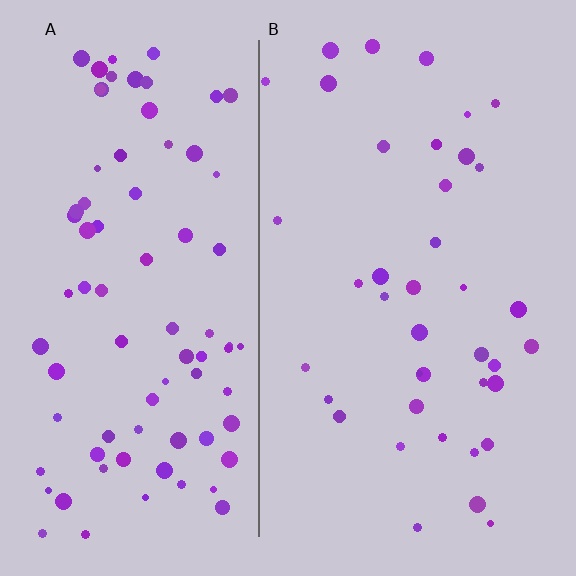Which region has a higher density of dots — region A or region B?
A (the left).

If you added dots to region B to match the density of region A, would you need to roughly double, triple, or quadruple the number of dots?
Approximately double.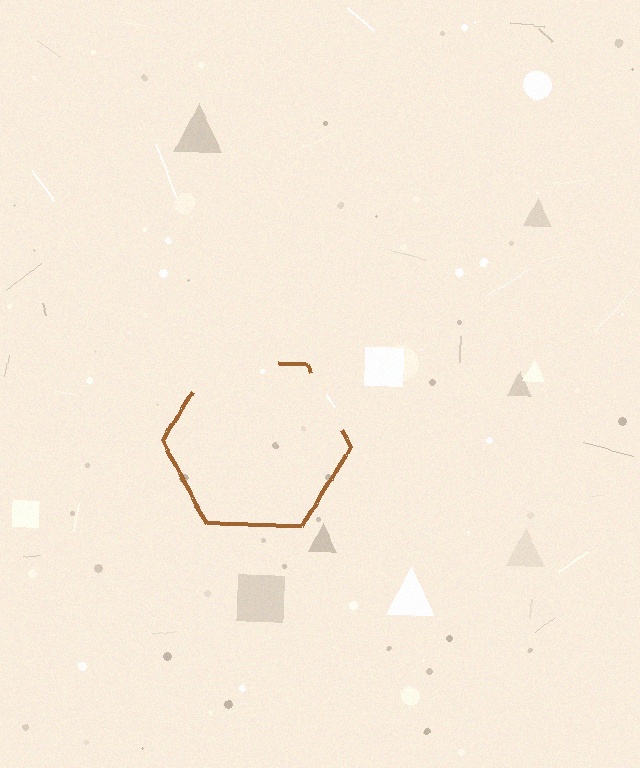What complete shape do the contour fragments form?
The contour fragments form a hexagon.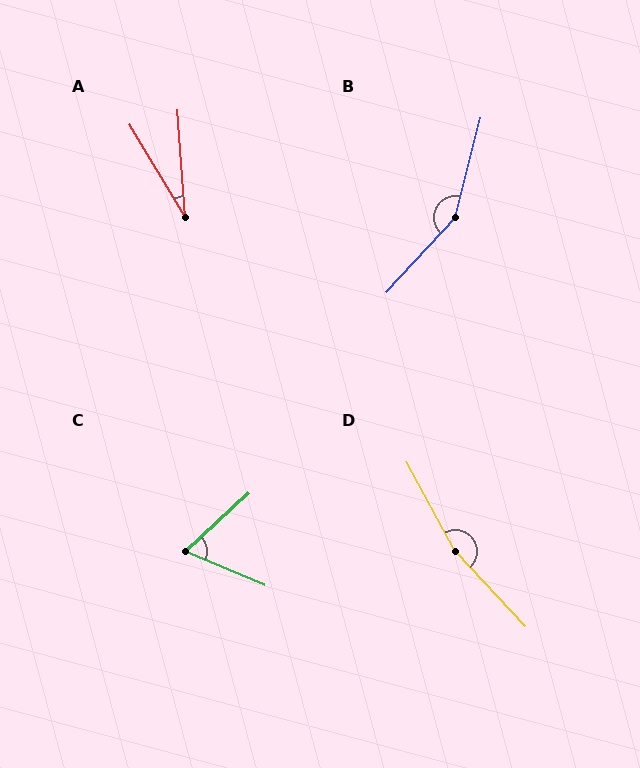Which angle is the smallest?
A, at approximately 27 degrees.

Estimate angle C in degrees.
Approximately 65 degrees.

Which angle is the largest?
D, at approximately 165 degrees.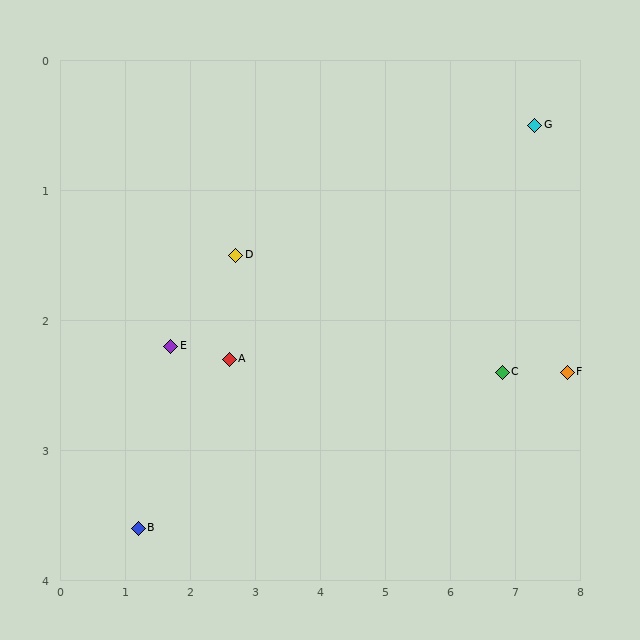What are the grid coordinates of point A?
Point A is at approximately (2.6, 2.3).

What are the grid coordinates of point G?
Point G is at approximately (7.3, 0.5).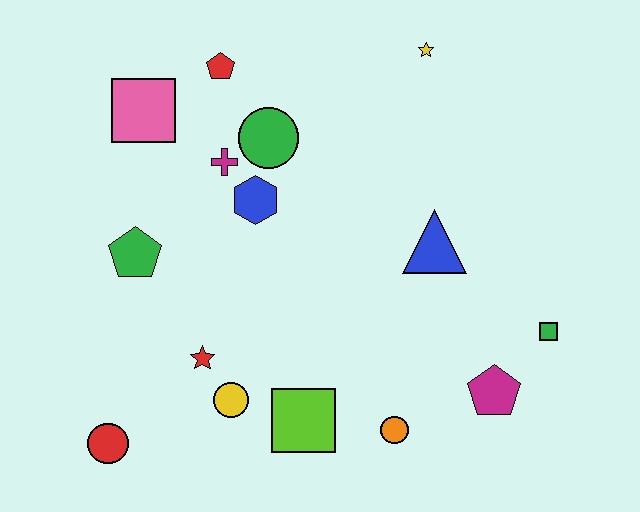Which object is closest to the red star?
The yellow circle is closest to the red star.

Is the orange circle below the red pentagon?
Yes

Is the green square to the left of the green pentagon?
No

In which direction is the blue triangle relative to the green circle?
The blue triangle is to the right of the green circle.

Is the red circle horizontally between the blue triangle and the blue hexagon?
No